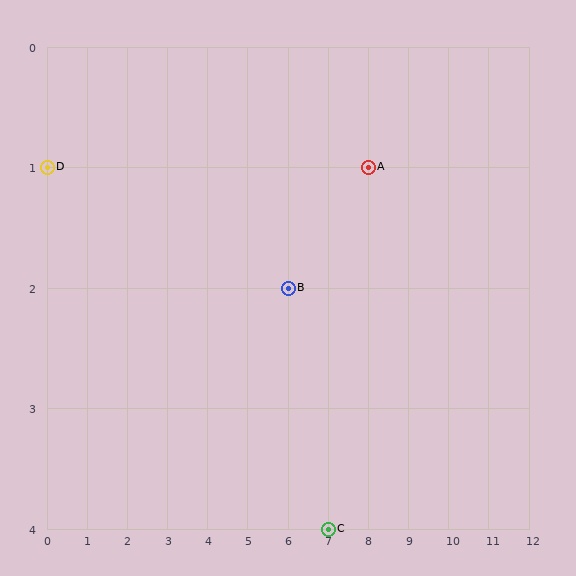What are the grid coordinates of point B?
Point B is at grid coordinates (6, 2).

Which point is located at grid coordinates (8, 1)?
Point A is at (8, 1).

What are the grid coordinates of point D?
Point D is at grid coordinates (0, 1).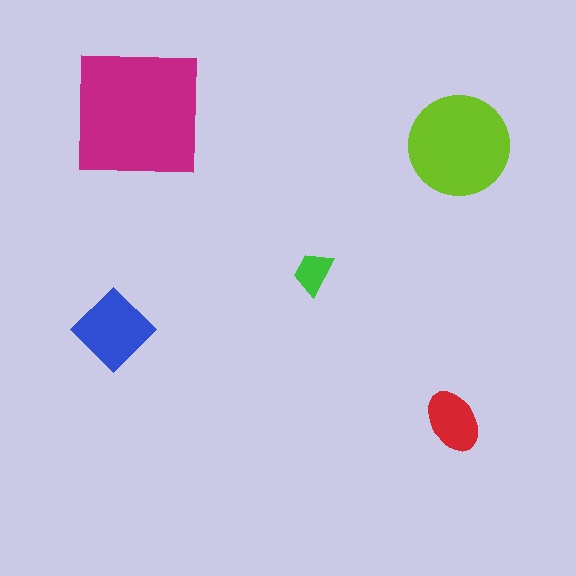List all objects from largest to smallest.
The magenta square, the lime circle, the blue diamond, the red ellipse, the green trapezoid.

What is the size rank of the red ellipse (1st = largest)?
4th.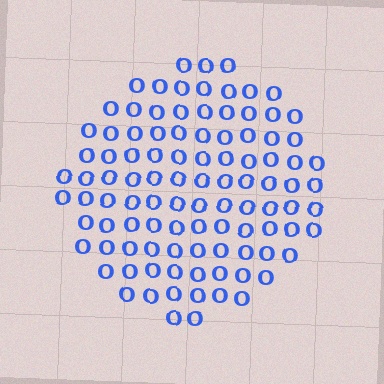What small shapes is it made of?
It is made of small letter O's.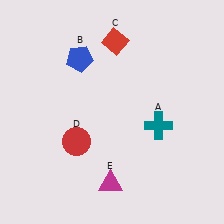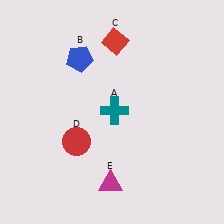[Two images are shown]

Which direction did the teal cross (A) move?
The teal cross (A) moved left.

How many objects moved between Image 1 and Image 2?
1 object moved between the two images.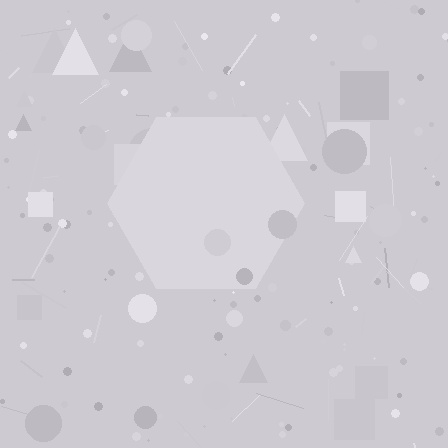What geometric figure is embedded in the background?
A hexagon is embedded in the background.